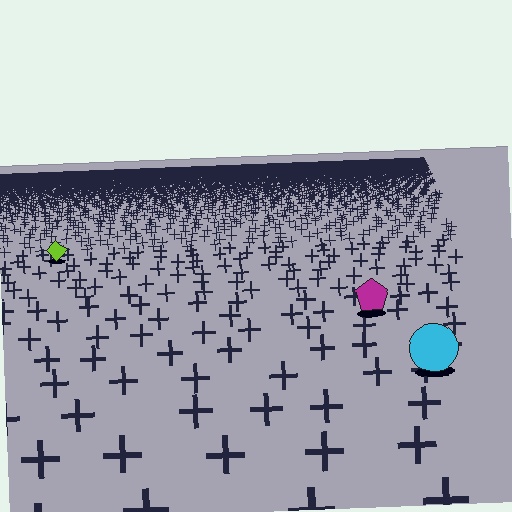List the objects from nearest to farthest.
From nearest to farthest: the cyan circle, the magenta pentagon, the lime diamond.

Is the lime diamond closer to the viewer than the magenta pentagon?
No. The magenta pentagon is closer — you can tell from the texture gradient: the ground texture is coarser near it.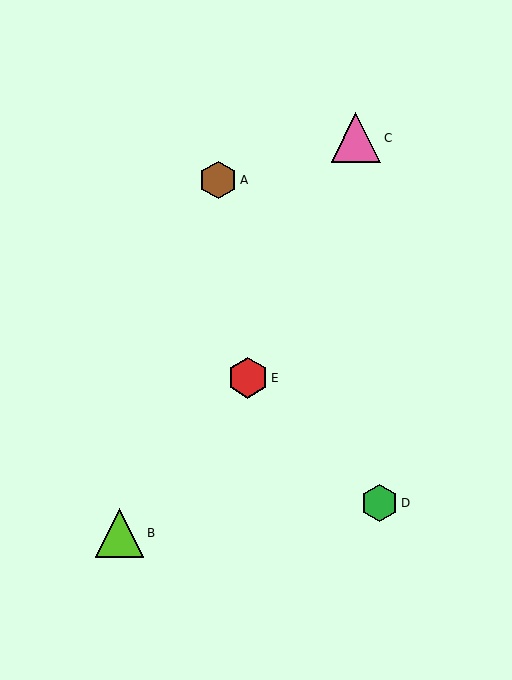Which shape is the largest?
The pink triangle (labeled C) is the largest.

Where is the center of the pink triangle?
The center of the pink triangle is at (356, 138).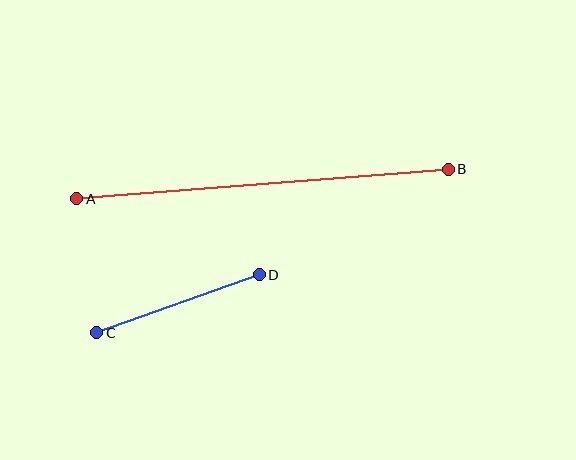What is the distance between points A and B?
The distance is approximately 372 pixels.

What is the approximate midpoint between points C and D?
The midpoint is at approximately (178, 304) pixels.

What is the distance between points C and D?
The distance is approximately 173 pixels.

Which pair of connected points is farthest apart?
Points A and B are farthest apart.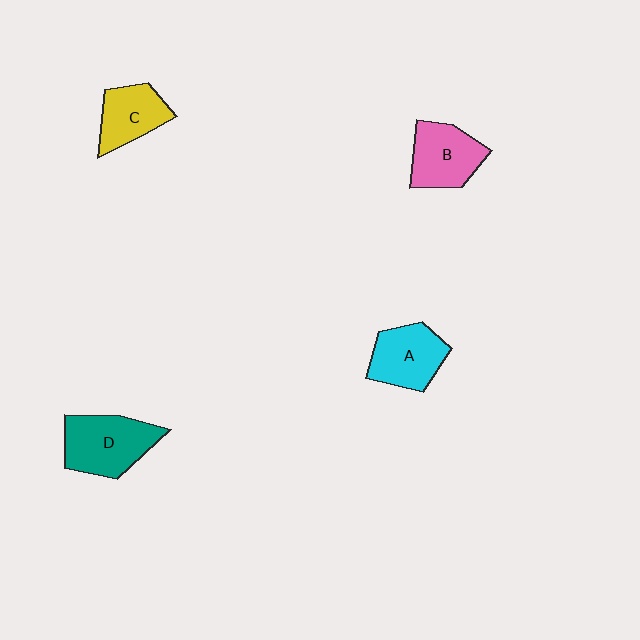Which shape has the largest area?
Shape D (teal).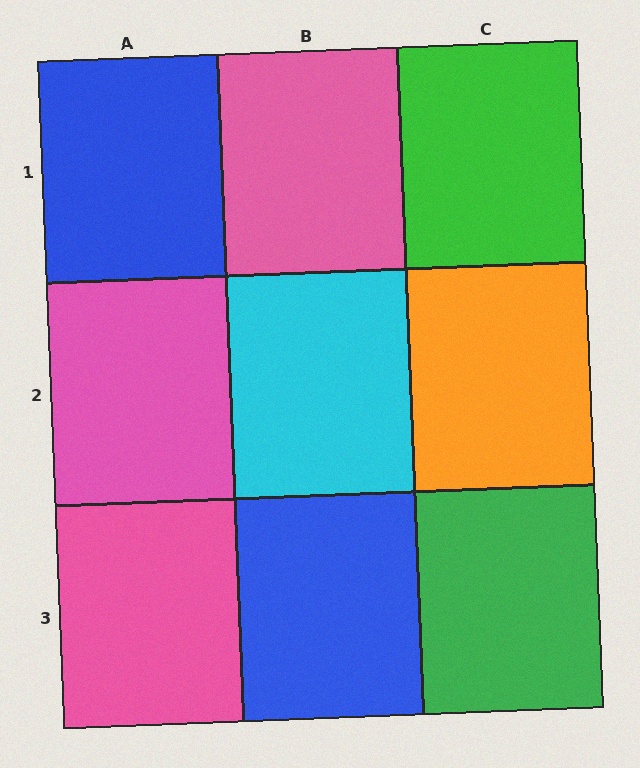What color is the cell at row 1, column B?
Pink.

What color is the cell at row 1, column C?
Green.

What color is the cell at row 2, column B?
Cyan.